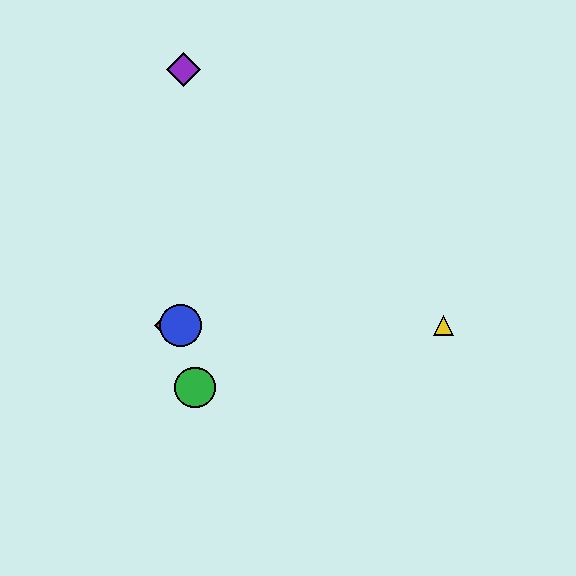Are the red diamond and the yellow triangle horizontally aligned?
Yes, both are at y≈326.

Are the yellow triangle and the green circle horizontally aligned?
No, the yellow triangle is at y≈326 and the green circle is at y≈387.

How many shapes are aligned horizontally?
3 shapes (the red diamond, the blue circle, the yellow triangle) are aligned horizontally.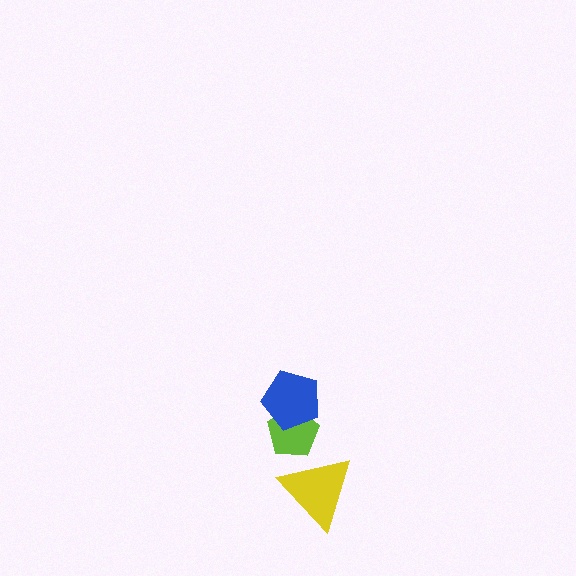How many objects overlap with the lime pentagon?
2 objects overlap with the lime pentagon.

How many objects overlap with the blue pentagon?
1 object overlaps with the blue pentagon.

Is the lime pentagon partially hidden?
Yes, it is partially covered by another shape.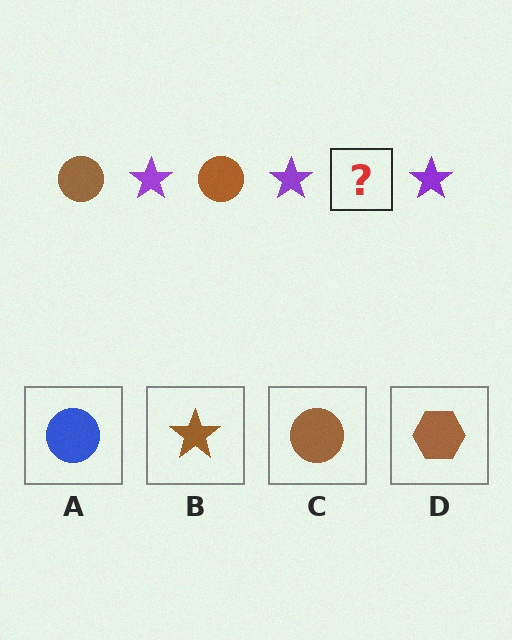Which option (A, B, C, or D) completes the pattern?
C.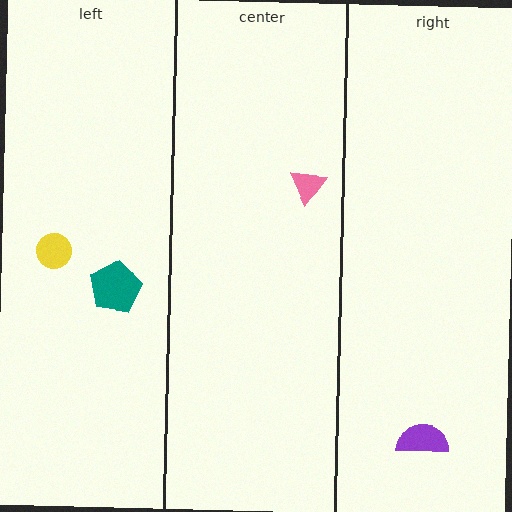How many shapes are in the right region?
1.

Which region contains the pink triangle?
The center region.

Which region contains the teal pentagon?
The left region.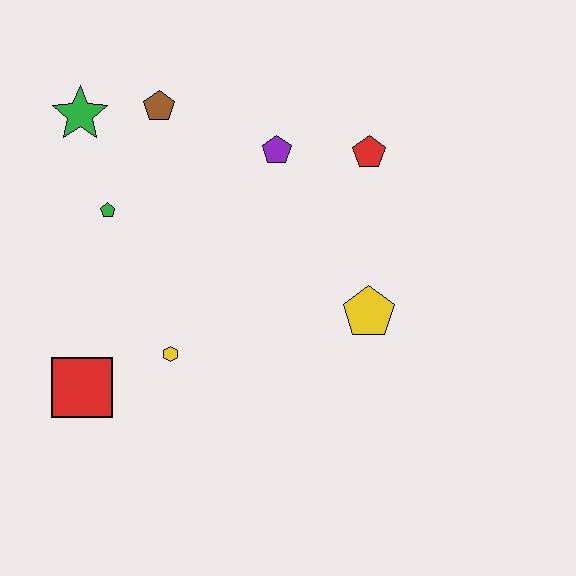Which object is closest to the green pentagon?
The green star is closest to the green pentagon.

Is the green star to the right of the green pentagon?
No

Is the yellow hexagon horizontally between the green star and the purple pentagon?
Yes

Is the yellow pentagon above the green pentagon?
No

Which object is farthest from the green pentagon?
The yellow pentagon is farthest from the green pentagon.